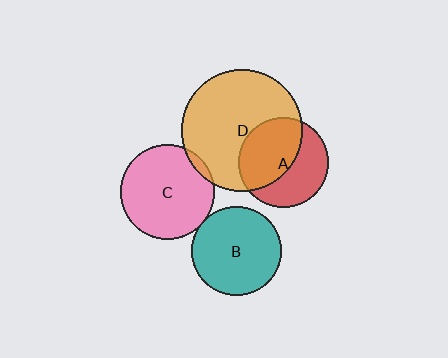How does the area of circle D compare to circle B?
Approximately 1.8 times.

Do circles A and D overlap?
Yes.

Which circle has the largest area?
Circle D (orange).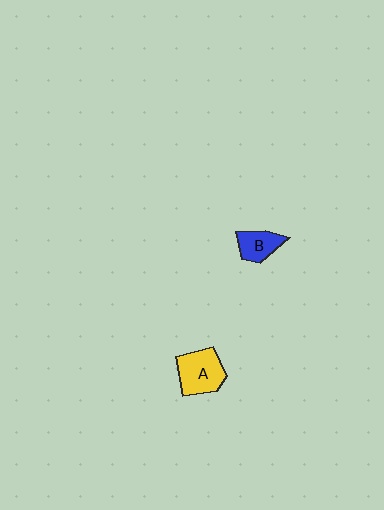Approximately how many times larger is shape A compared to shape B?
Approximately 1.6 times.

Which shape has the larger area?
Shape A (yellow).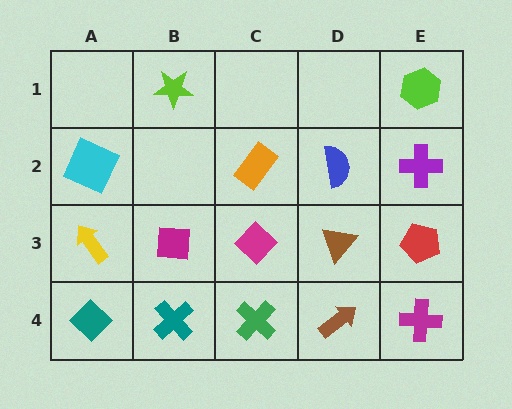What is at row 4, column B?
A teal cross.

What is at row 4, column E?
A magenta cross.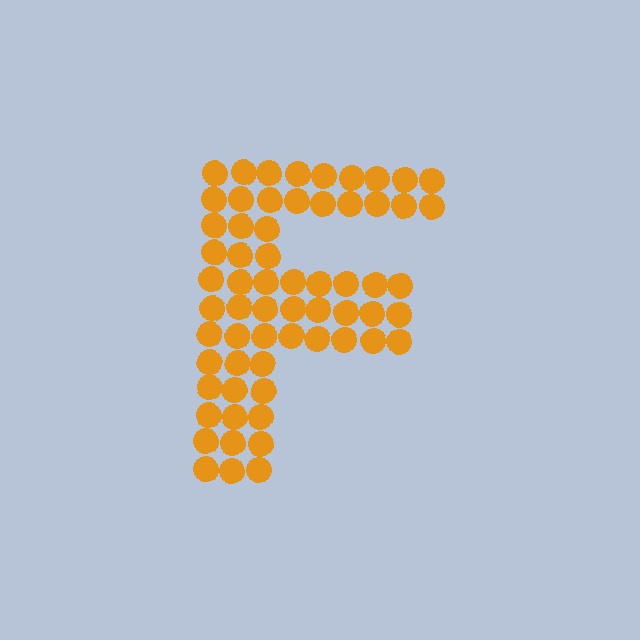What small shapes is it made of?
It is made of small circles.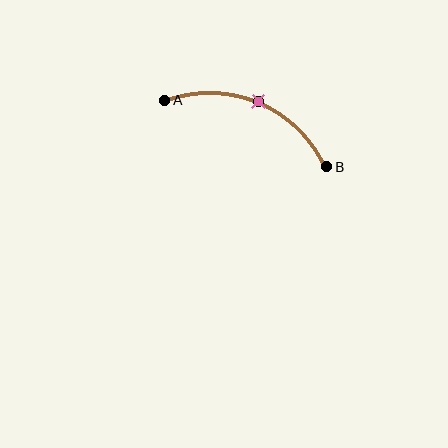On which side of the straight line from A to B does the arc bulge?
The arc bulges above the straight line connecting A and B.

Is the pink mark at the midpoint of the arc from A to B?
Yes. The pink mark lies on the arc at equal arc-length from both A and B — it is the arc midpoint.